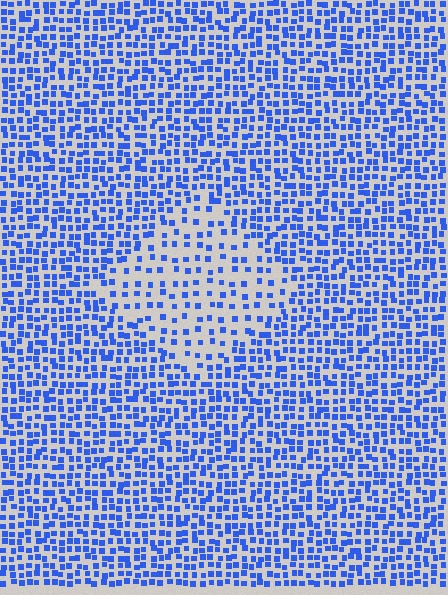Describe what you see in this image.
The image contains small blue elements arranged at two different densities. A diamond-shaped region is visible where the elements are less densely packed than the surrounding area.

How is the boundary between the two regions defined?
The boundary is defined by a change in element density (approximately 2.1x ratio). All elements are the same color, size, and shape.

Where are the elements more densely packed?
The elements are more densely packed outside the diamond boundary.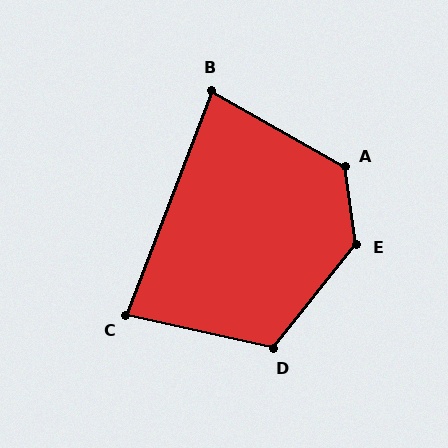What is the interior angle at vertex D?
Approximately 116 degrees (obtuse).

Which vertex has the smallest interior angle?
B, at approximately 81 degrees.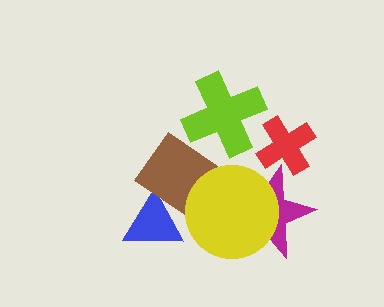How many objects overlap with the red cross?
1 object overlaps with the red cross.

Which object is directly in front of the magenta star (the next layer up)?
The red cross is directly in front of the magenta star.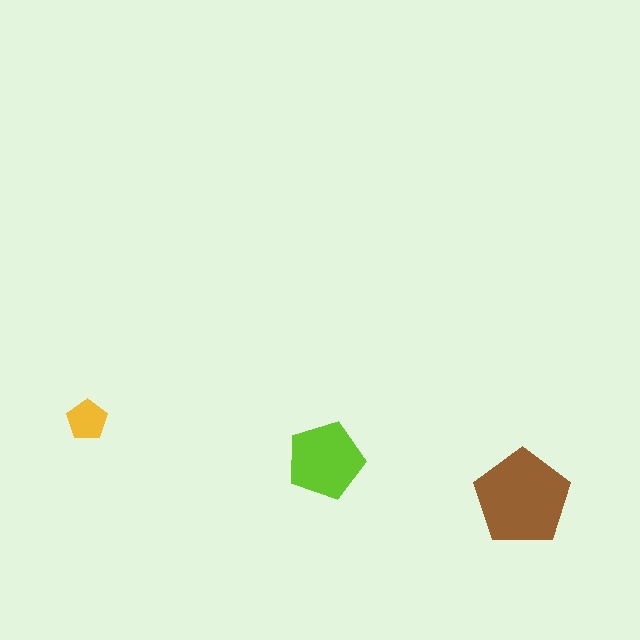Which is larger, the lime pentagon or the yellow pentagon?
The lime one.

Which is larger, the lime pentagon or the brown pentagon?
The brown one.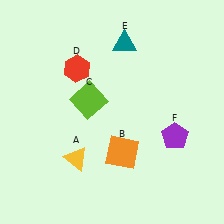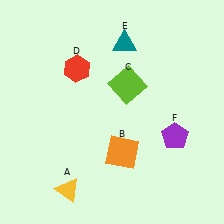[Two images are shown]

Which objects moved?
The objects that moved are: the yellow triangle (A), the lime square (C).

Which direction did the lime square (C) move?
The lime square (C) moved right.